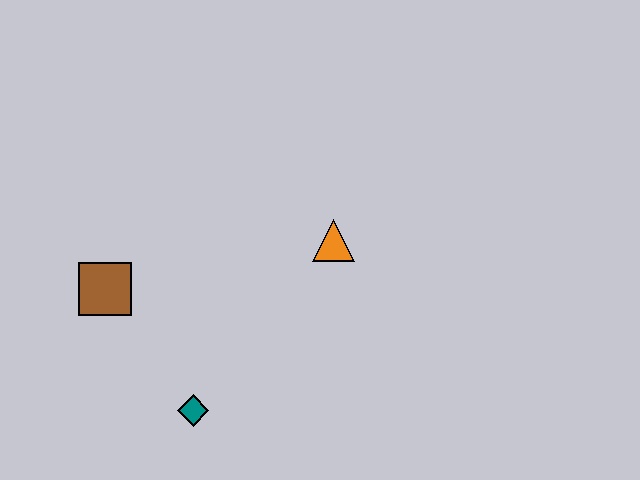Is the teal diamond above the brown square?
No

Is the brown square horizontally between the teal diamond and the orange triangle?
No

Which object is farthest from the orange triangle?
The brown square is farthest from the orange triangle.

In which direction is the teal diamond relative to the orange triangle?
The teal diamond is below the orange triangle.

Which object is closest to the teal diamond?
The brown square is closest to the teal diamond.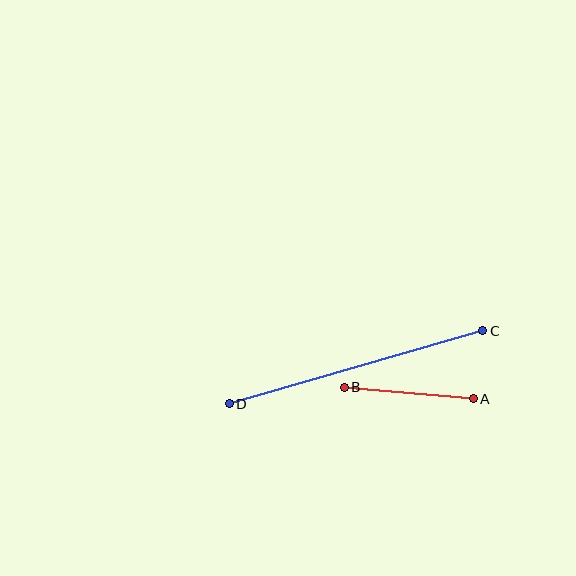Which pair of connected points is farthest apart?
Points C and D are farthest apart.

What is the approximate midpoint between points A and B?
The midpoint is at approximately (409, 393) pixels.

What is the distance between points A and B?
The distance is approximately 130 pixels.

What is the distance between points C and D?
The distance is approximately 264 pixels.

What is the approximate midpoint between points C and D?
The midpoint is at approximately (356, 367) pixels.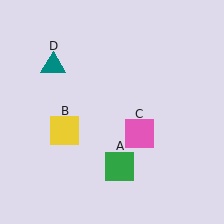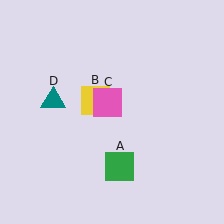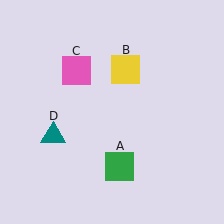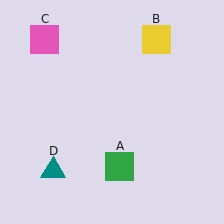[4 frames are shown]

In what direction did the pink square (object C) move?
The pink square (object C) moved up and to the left.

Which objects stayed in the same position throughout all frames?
Green square (object A) remained stationary.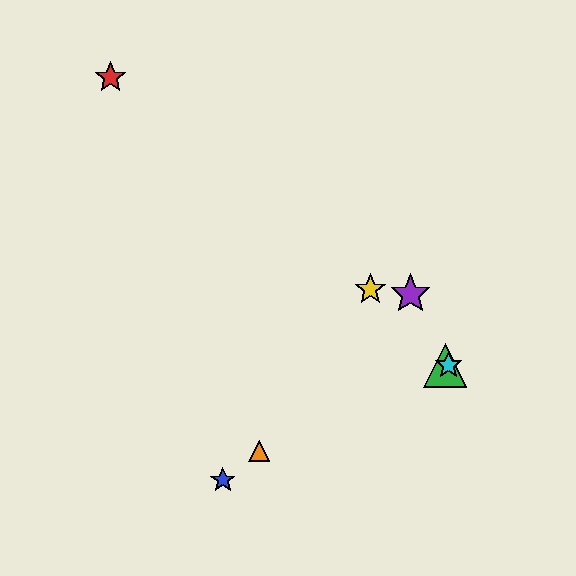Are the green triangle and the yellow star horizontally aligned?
No, the green triangle is at y≈365 and the yellow star is at y≈289.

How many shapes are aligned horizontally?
2 shapes (the green triangle, the cyan star) are aligned horizontally.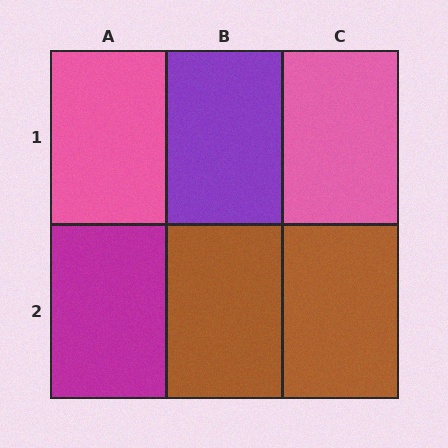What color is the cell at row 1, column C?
Pink.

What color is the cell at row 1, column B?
Purple.